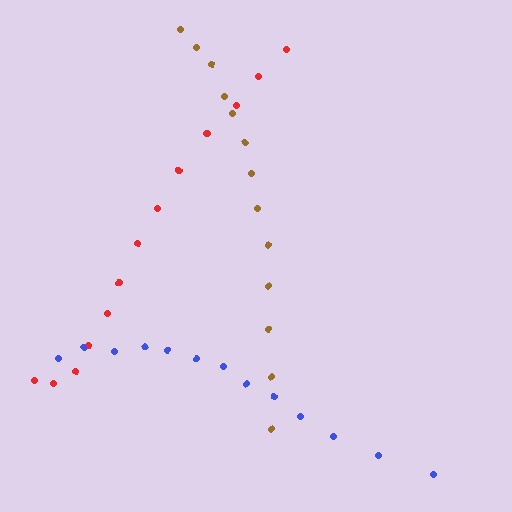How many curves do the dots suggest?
There are 3 distinct paths.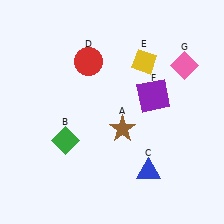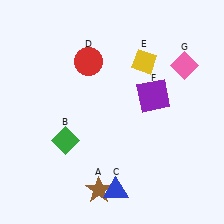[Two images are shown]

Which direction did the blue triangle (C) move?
The blue triangle (C) moved left.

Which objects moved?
The objects that moved are: the brown star (A), the blue triangle (C).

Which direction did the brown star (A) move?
The brown star (A) moved down.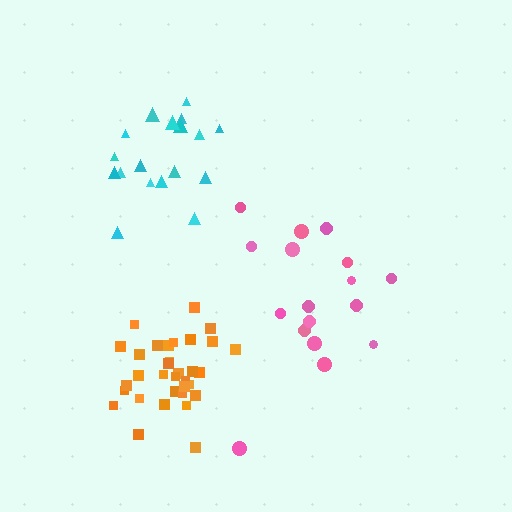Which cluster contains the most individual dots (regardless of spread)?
Orange (33).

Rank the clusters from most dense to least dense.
orange, cyan, pink.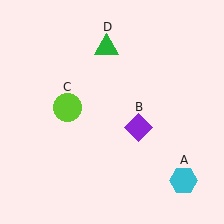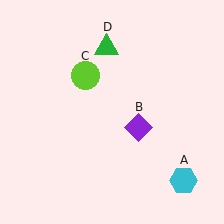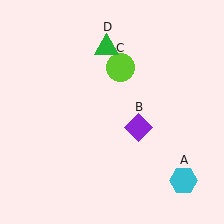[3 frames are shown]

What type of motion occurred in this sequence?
The lime circle (object C) rotated clockwise around the center of the scene.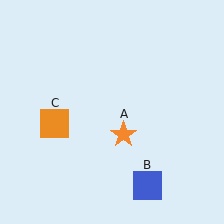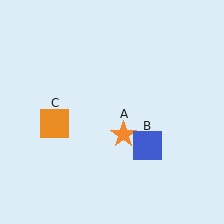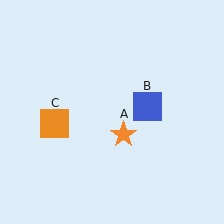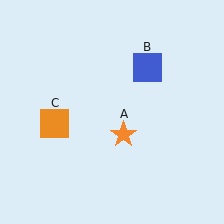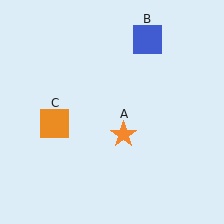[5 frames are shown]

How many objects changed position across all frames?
1 object changed position: blue square (object B).